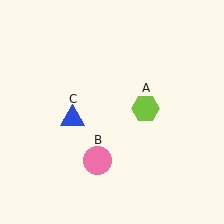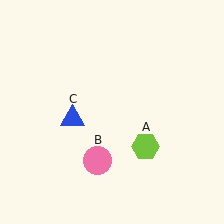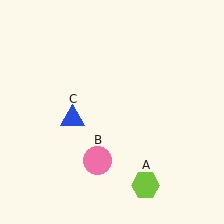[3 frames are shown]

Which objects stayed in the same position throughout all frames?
Pink circle (object B) and blue triangle (object C) remained stationary.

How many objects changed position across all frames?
1 object changed position: lime hexagon (object A).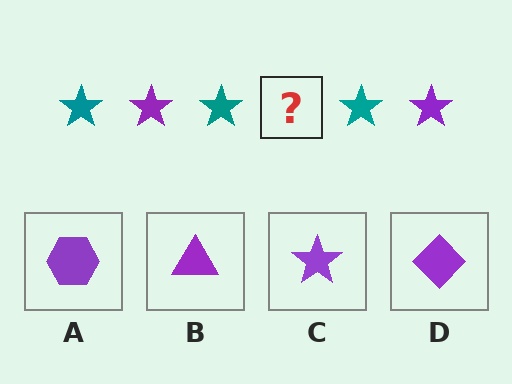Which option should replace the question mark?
Option C.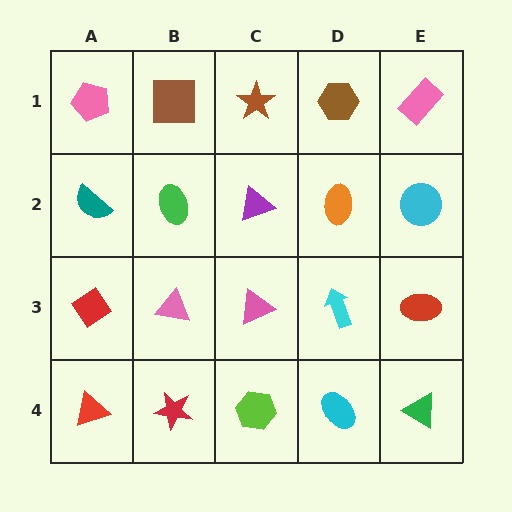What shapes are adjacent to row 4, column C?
A pink triangle (row 3, column C), a red star (row 4, column B), a cyan ellipse (row 4, column D).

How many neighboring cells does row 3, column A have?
3.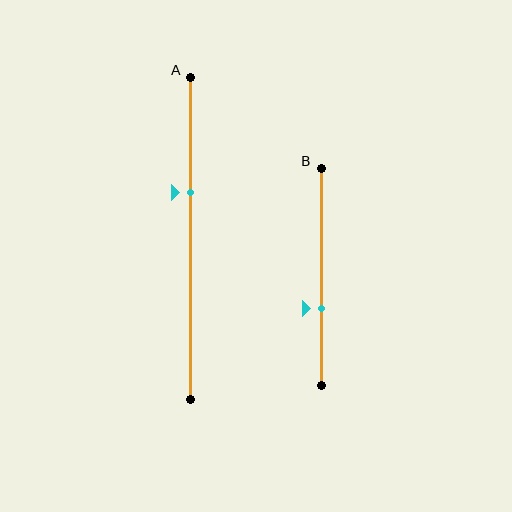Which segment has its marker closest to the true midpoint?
Segment A has its marker closest to the true midpoint.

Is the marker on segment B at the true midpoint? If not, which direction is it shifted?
No, the marker on segment B is shifted downward by about 15% of the segment length.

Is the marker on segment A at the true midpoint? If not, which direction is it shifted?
No, the marker on segment A is shifted upward by about 14% of the segment length.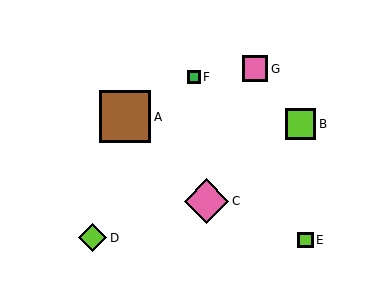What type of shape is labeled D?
Shape D is a lime diamond.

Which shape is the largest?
The brown square (labeled A) is the largest.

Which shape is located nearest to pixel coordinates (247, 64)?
The pink square (labeled G) at (255, 69) is nearest to that location.